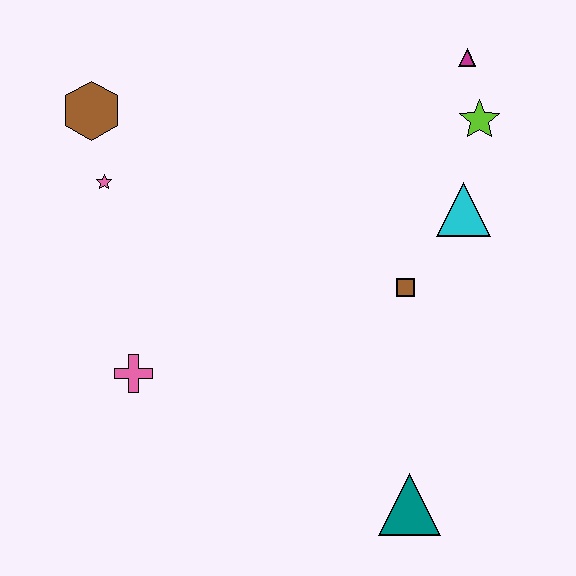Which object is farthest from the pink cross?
The magenta triangle is farthest from the pink cross.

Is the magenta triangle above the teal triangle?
Yes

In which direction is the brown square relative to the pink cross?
The brown square is to the right of the pink cross.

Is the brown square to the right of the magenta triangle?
No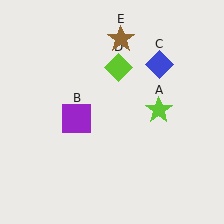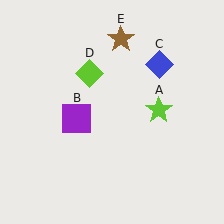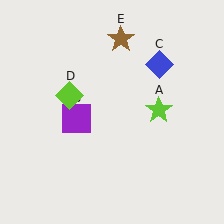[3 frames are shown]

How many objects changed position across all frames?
1 object changed position: lime diamond (object D).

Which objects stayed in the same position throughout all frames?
Lime star (object A) and purple square (object B) and blue diamond (object C) and brown star (object E) remained stationary.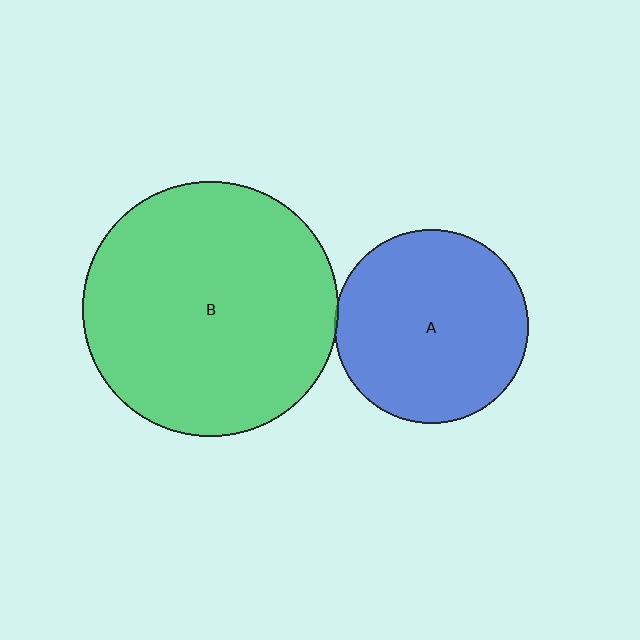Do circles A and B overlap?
Yes.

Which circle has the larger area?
Circle B (green).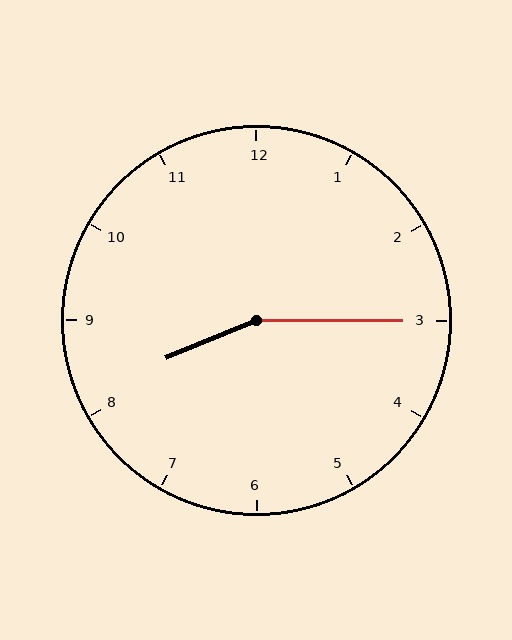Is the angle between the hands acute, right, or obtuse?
It is obtuse.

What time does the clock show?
8:15.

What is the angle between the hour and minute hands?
Approximately 158 degrees.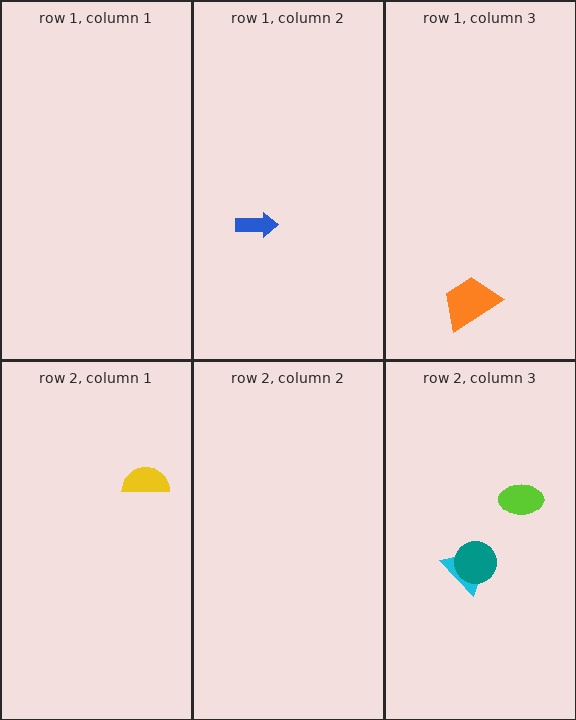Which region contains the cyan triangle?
The row 2, column 3 region.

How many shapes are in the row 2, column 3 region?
3.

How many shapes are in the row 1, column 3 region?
1.